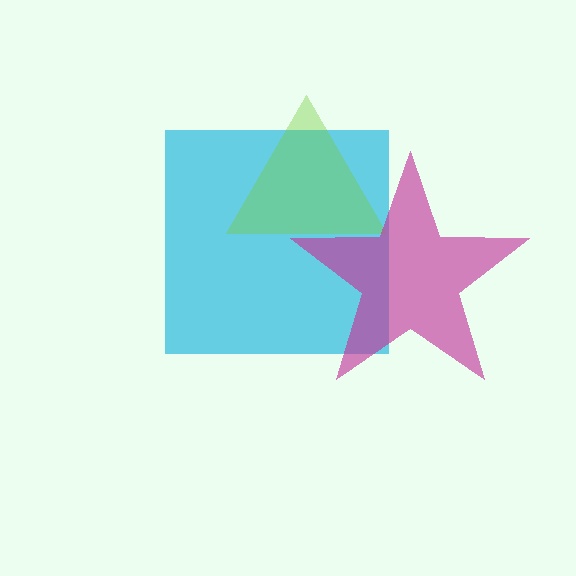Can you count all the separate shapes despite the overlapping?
Yes, there are 3 separate shapes.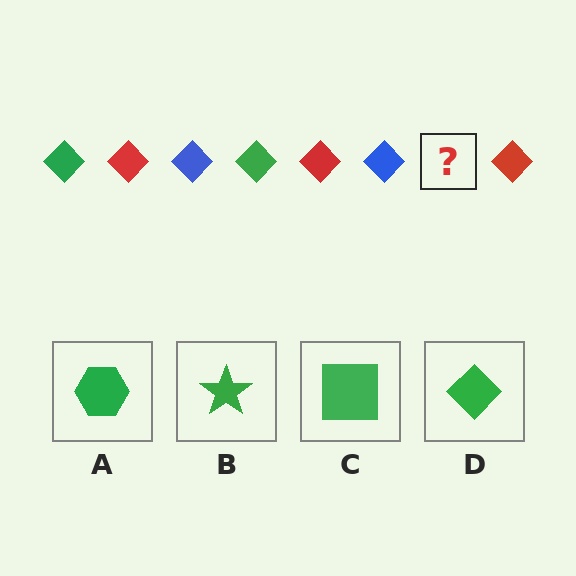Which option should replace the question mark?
Option D.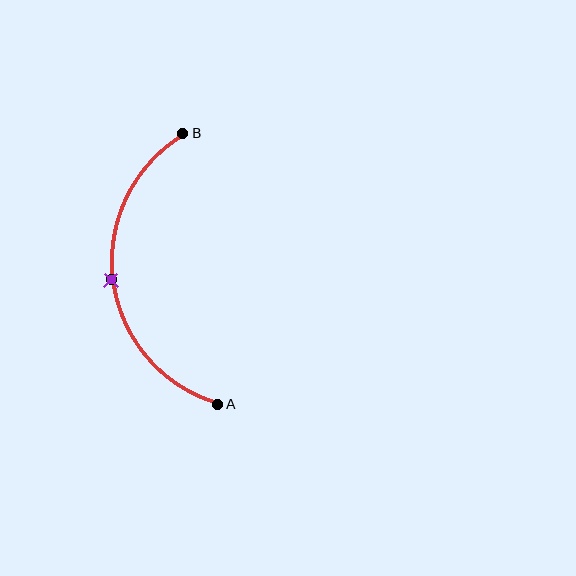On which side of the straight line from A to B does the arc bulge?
The arc bulges to the left of the straight line connecting A and B.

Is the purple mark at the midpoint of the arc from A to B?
Yes. The purple mark lies on the arc at equal arc-length from both A and B — it is the arc midpoint.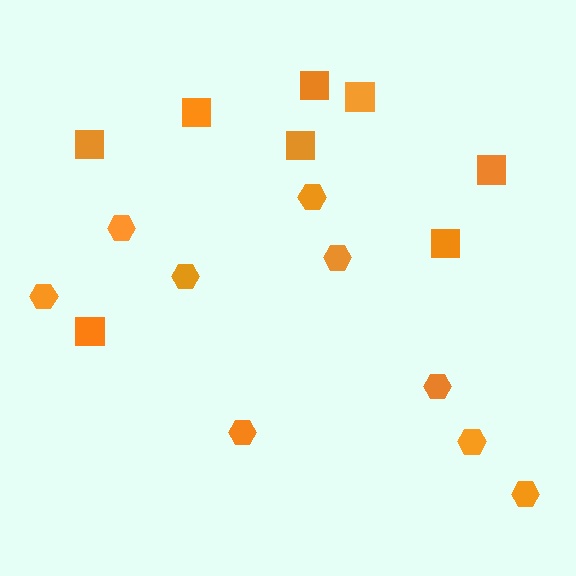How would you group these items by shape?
There are 2 groups: one group of squares (8) and one group of hexagons (9).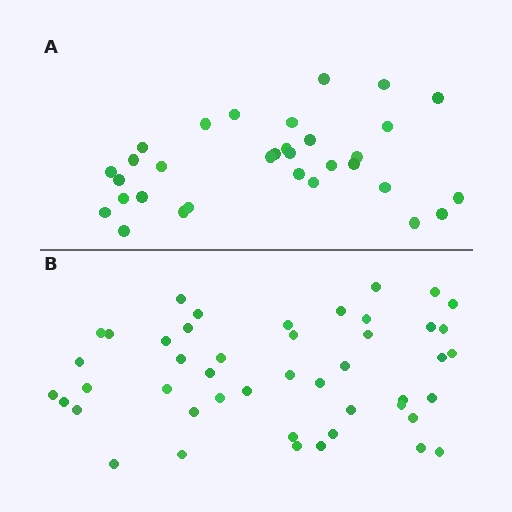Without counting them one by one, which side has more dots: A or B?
Region B (the bottom region) has more dots.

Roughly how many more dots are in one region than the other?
Region B has approximately 15 more dots than region A.